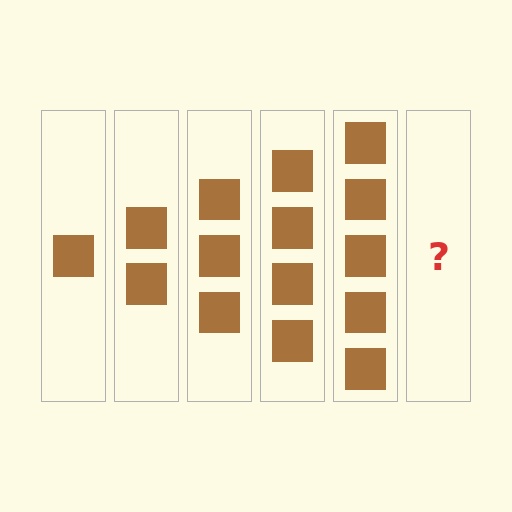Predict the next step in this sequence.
The next step is 6 squares.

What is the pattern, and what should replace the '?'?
The pattern is that each step adds one more square. The '?' should be 6 squares.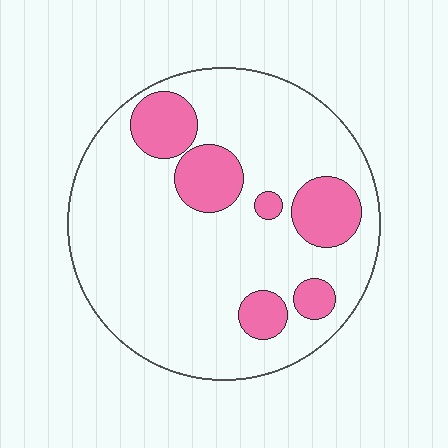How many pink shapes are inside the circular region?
6.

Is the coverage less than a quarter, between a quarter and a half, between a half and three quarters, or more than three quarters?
Less than a quarter.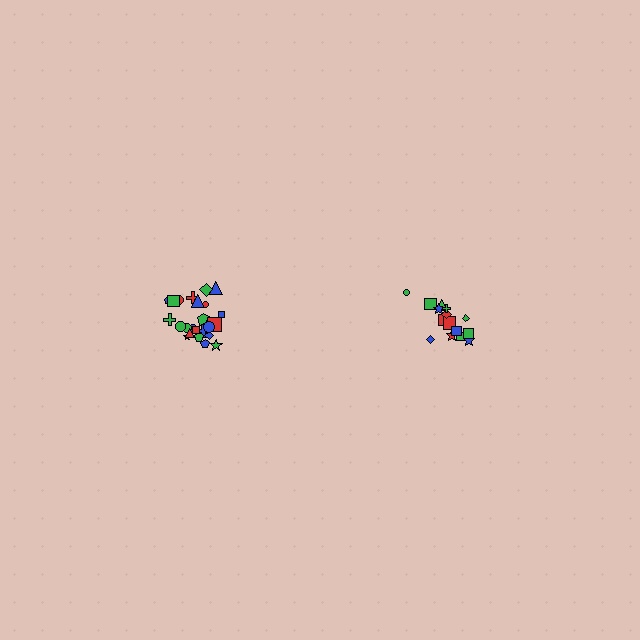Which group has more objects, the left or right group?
The left group.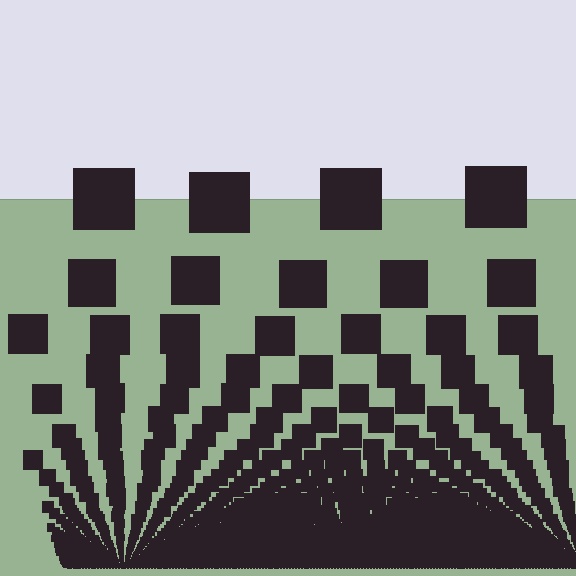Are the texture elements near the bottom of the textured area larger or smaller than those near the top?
Smaller. The gradient is inverted — elements near the bottom are smaller and denser.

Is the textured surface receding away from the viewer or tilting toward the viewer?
The surface appears to tilt toward the viewer. Texture elements get larger and sparser toward the top.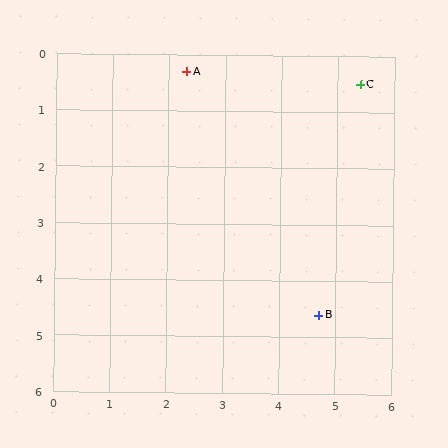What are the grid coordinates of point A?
Point A is at approximately (2.3, 0.3).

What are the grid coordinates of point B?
Point B is at approximately (4.7, 4.6).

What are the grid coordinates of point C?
Point C is at approximately (5.4, 0.5).